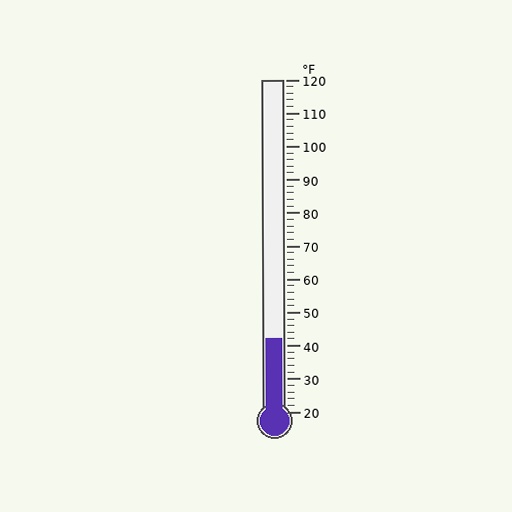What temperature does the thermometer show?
The thermometer shows approximately 42°F.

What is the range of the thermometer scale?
The thermometer scale ranges from 20°F to 120°F.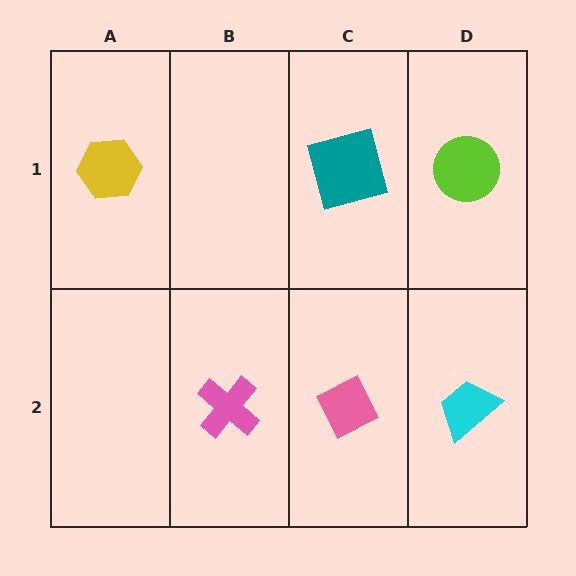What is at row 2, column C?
A pink diamond.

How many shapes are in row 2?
3 shapes.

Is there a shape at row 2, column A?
No, that cell is empty.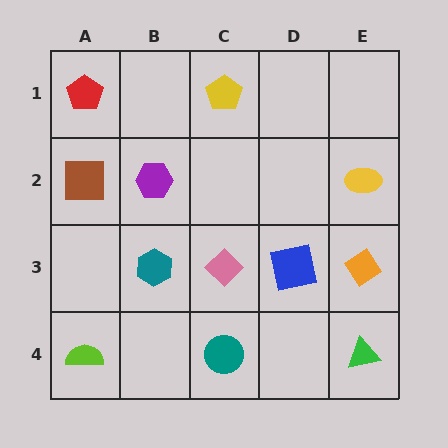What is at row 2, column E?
A yellow ellipse.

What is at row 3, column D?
A blue square.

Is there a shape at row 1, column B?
No, that cell is empty.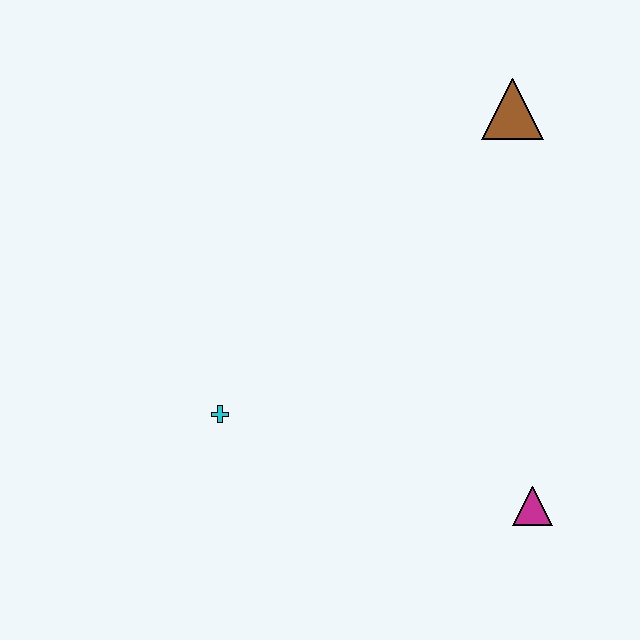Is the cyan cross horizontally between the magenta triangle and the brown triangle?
No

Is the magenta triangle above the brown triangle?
No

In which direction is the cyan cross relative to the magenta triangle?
The cyan cross is to the left of the magenta triangle.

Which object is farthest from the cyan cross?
The brown triangle is farthest from the cyan cross.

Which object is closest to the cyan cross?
The magenta triangle is closest to the cyan cross.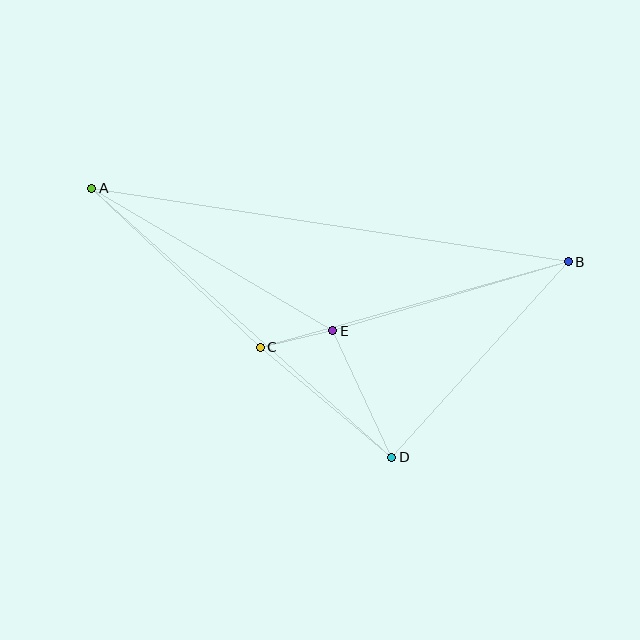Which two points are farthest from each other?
Points A and B are farthest from each other.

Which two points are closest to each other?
Points C and E are closest to each other.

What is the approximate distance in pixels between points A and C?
The distance between A and C is approximately 231 pixels.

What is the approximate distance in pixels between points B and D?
The distance between B and D is approximately 263 pixels.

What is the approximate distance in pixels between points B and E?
The distance between B and E is approximately 245 pixels.